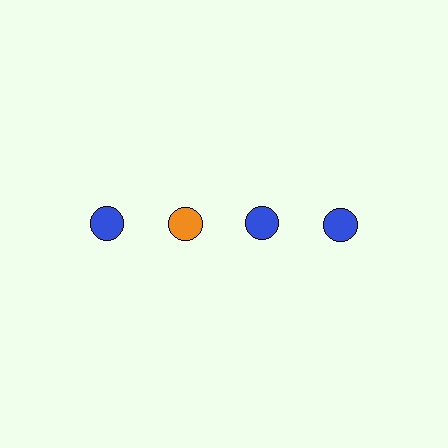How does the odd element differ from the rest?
It has a different color: orange instead of blue.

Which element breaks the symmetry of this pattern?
The orange circle in the top row, second from left column breaks the symmetry. All other shapes are blue circles.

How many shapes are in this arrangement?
There are 4 shapes arranged in a grid pattern.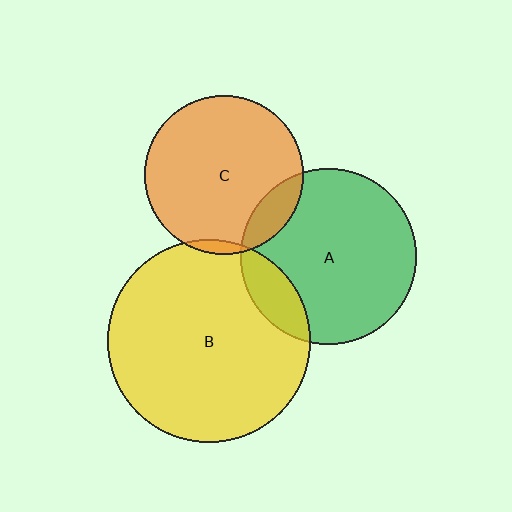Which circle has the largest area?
Circle B (yellow).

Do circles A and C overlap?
Yes.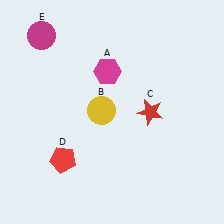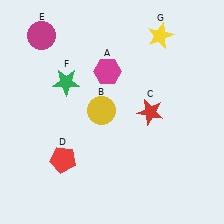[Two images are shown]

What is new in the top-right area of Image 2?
A yellow star (G) was added in the top-right area of Image 2.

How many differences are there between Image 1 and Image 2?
There are 2 differences between the two images.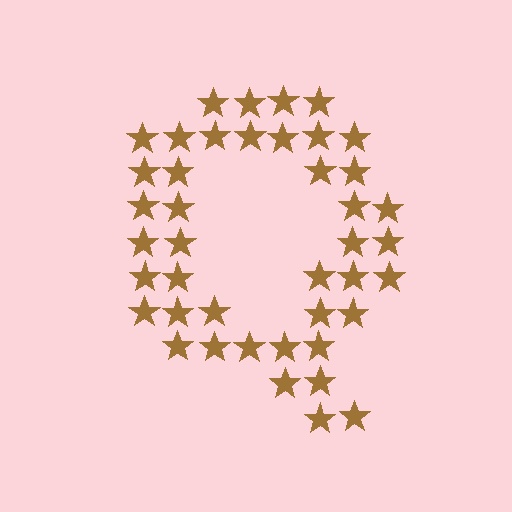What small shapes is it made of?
It is made of small stars.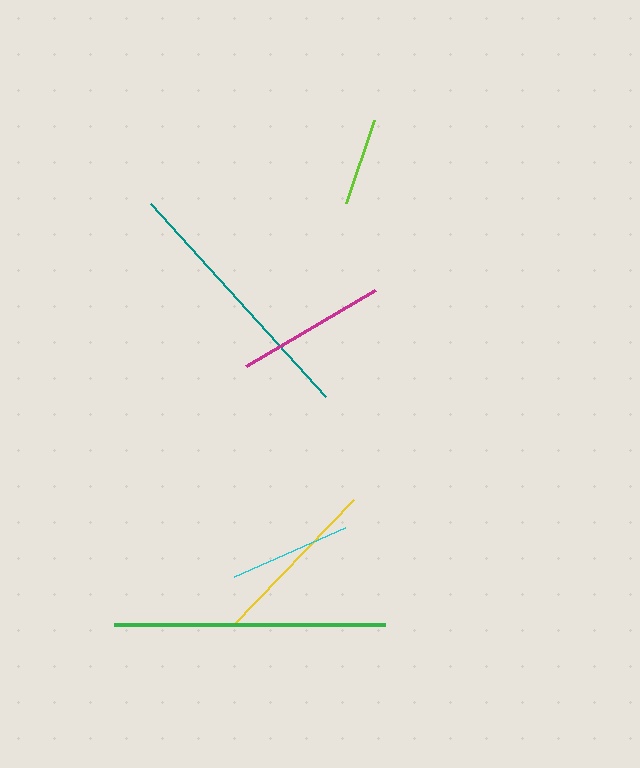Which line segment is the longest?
The green line is the longest at approximately 271 pixels.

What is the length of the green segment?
The green segment is approximately 271 pixels long.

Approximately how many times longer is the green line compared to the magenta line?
The green line is approximately 1.8 times the length of the magenta line.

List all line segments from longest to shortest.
From longest to shortest: green, teal, yellow, magenta, cyan, lime.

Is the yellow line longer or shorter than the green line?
The green line is longer than the yellow line.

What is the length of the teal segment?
The teal segment is approximately 261 pixels long.